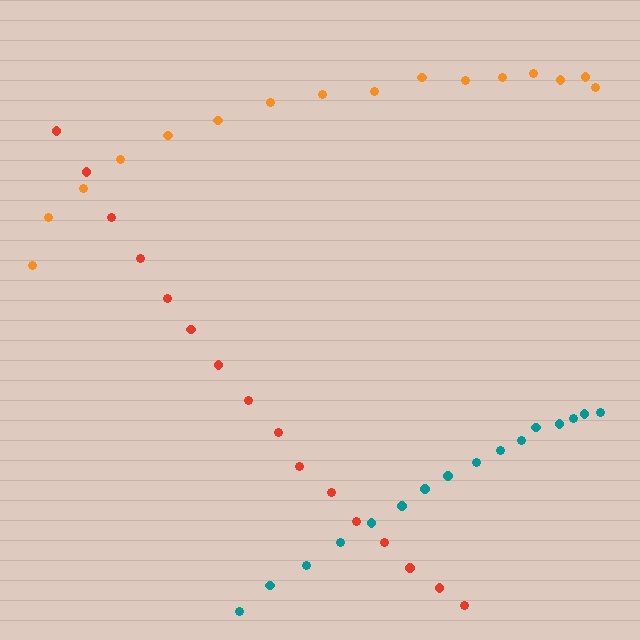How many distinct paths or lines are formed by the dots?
There are 3 distinct paths.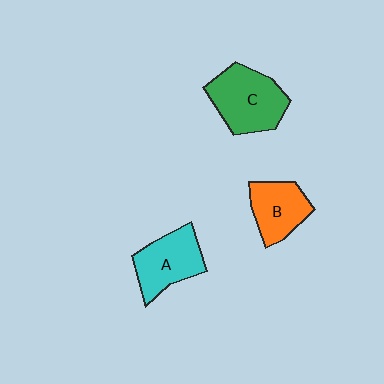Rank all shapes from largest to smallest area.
From largest to smallest: C (green), A (cyan), B (orange).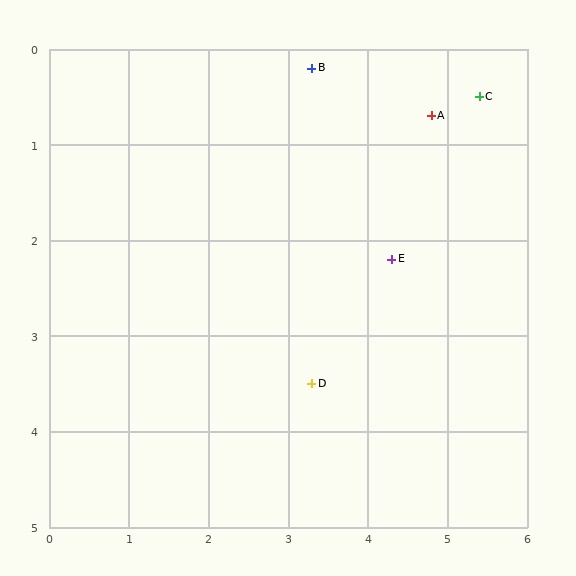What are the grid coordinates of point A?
Point A is at approximately (4.8, 0.7).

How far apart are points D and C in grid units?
Points D and C are about 3.7 grid units apart.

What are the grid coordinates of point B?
Point B is at approximately (3.3, 0.2).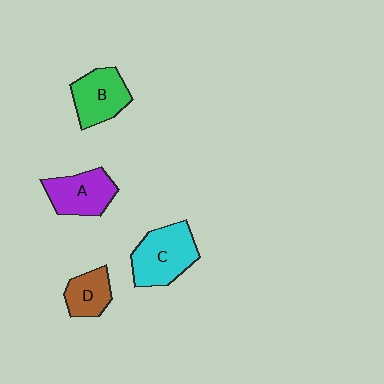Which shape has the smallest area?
Shape D (brown).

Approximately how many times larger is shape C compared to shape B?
Approximately 1.2 times.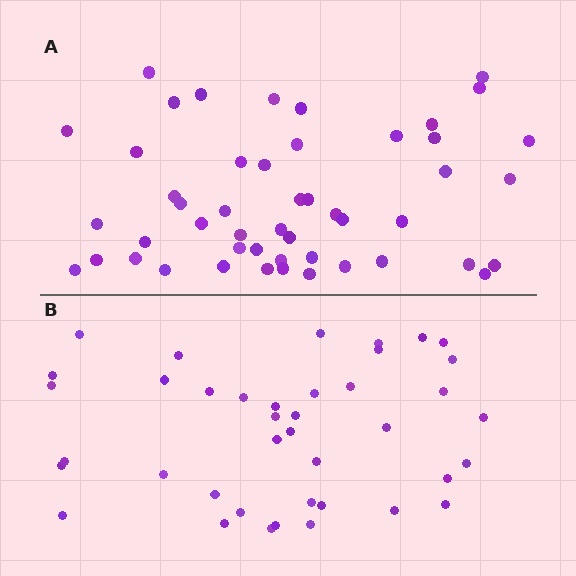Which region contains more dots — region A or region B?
Region A (the top region) has more dots.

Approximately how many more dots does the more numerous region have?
Region A has roughly 8 or so more dots than region B.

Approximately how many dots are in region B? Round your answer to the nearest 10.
About 40 dots.